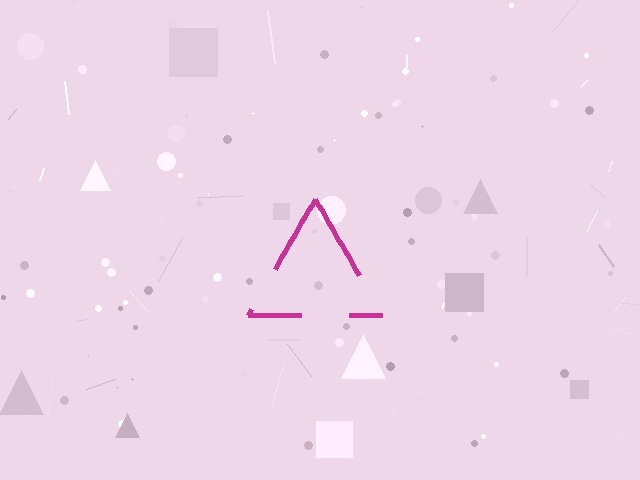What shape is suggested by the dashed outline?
The dashed outline suggests a triangle.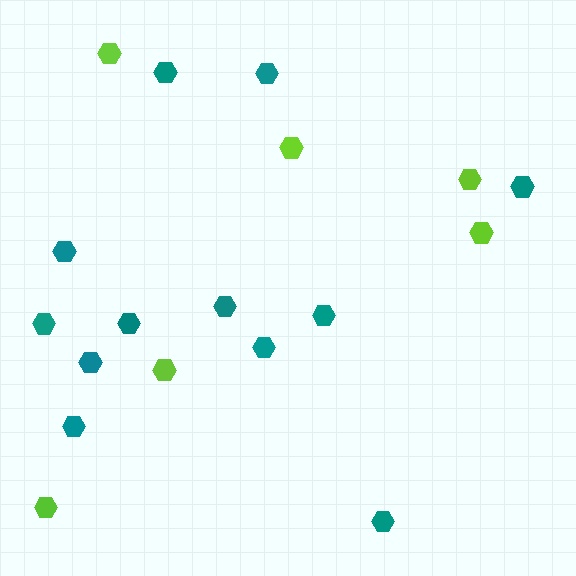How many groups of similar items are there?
There are 2 groups: one group of teal hexagons (12) and one group of lime hexagons (6).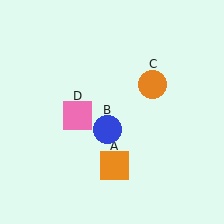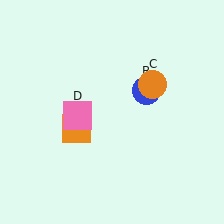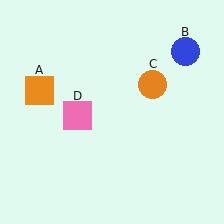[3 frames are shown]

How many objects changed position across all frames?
2 objects changed position: orange square (object A), blue circle (object B).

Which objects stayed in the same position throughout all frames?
Orange circle (object C) and pink square (object D) remained stationary.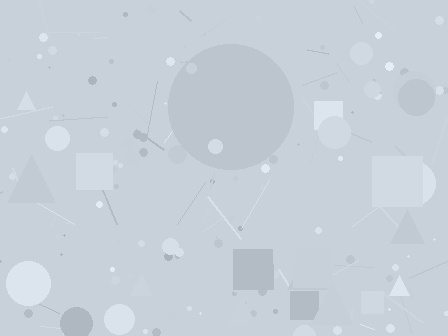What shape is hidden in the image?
A circle is hidden in the image.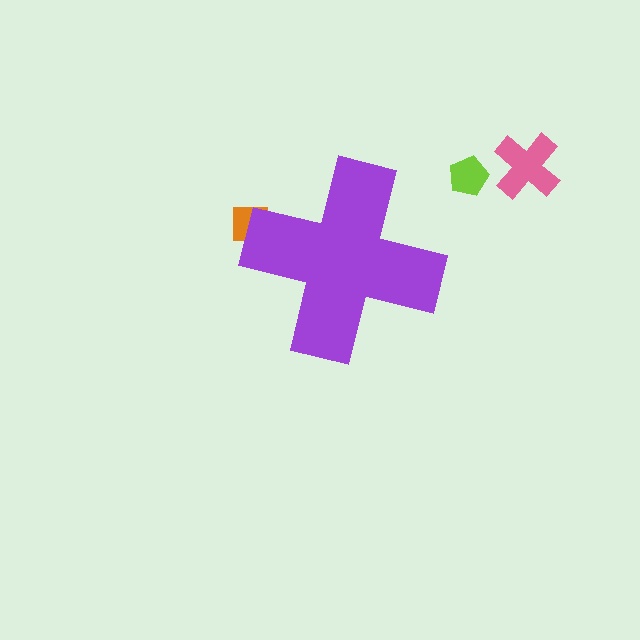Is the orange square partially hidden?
Yes, the orange square is partially hidden behind the purple cross.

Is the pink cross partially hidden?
No, the pink cross is fully visible.